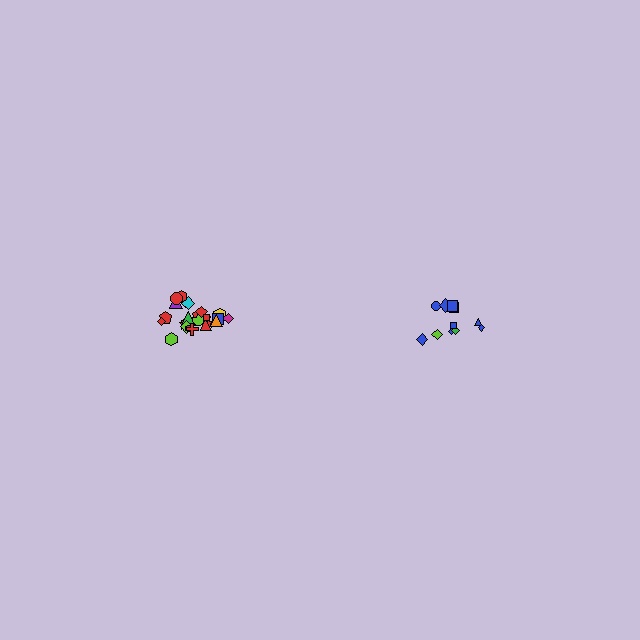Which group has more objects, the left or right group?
The left group.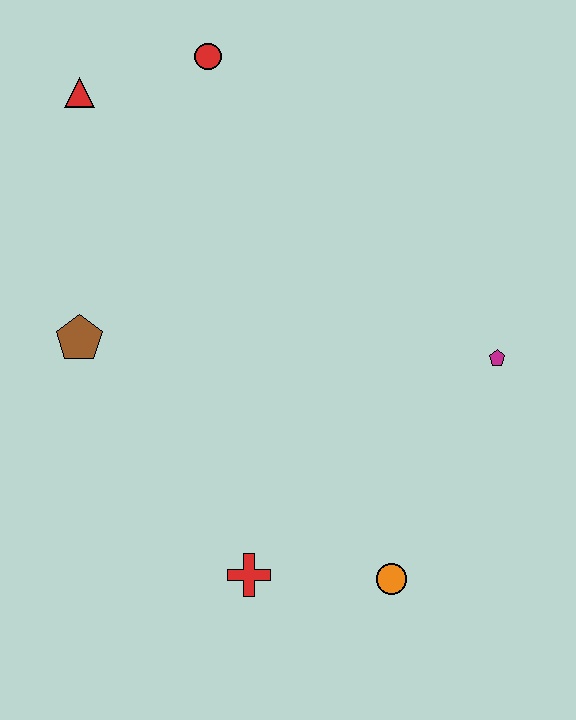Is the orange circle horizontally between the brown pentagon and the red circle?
No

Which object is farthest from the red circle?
The orange circle is farthest from the red circle.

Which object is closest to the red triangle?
The red circle is closest to the red triangle.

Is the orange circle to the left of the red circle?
No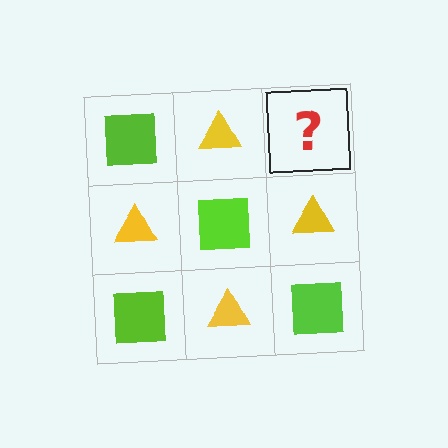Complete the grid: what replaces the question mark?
The question mark should be replaced with a lime square.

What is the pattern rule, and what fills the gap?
The rule is that it alternates lime square and yellow triangle in a checkerboard pattern. The gap should be filled with a lime square.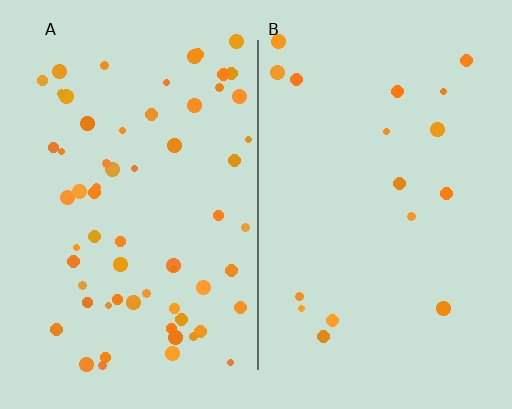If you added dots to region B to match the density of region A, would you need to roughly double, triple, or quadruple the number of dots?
Approximately quadruple.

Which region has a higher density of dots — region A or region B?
A (the left).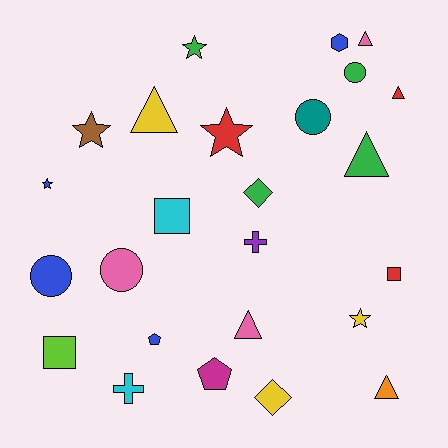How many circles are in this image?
There are 4 circles.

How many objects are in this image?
There are 25 objects.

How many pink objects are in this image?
There are 3 pink objects.